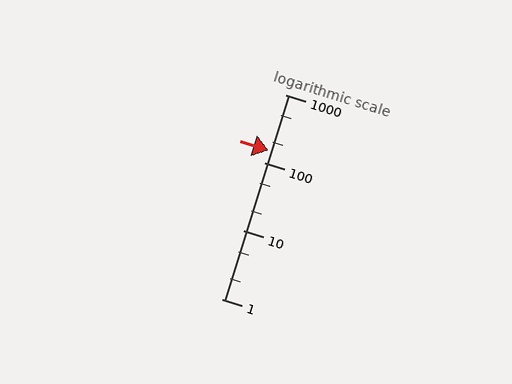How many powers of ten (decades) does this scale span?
The scale spans 3 decades, from 1 to 1000.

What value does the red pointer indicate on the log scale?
The pointer indicates approximately 150.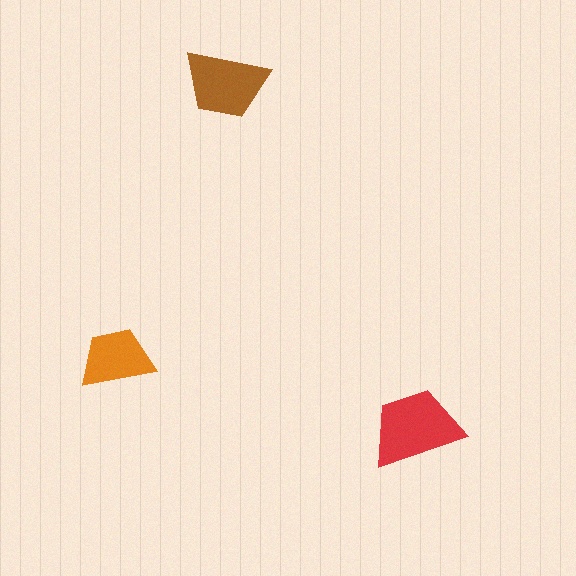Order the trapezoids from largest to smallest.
the red one, the brown one, the orange one.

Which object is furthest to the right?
The red trapezoid is rightmost.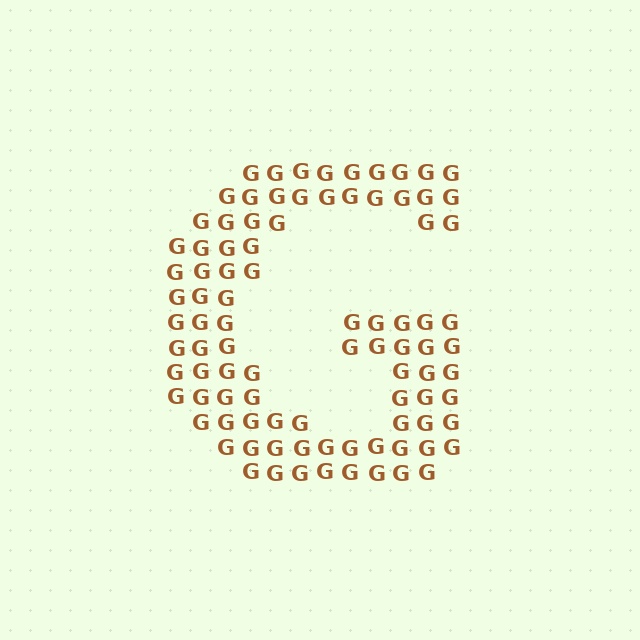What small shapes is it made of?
It is made of small letter G's.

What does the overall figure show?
The overall figure shows the letter G.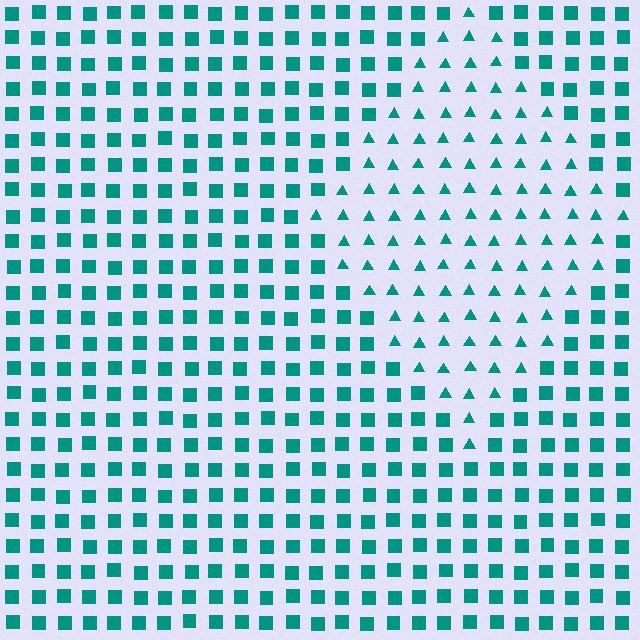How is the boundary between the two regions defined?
The boundary is defined by a change in element shape: triangles inside vs. squares outside. All elements share the same color and spacing.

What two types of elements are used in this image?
The image uses triangles inside the diamond region and squares outside it.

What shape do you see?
I see a diamond.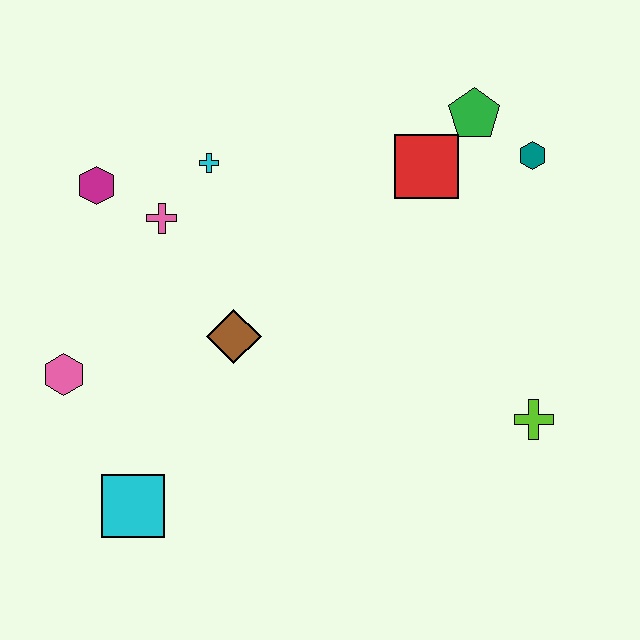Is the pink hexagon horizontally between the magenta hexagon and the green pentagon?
No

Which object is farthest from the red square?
The cyan square is farthest from the red square.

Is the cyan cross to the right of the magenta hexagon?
Yes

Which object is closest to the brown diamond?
The pink cross is closest to the brown diamond.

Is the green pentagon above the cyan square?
Yes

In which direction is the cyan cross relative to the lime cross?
The cyan cross is to the left of the lime cross.